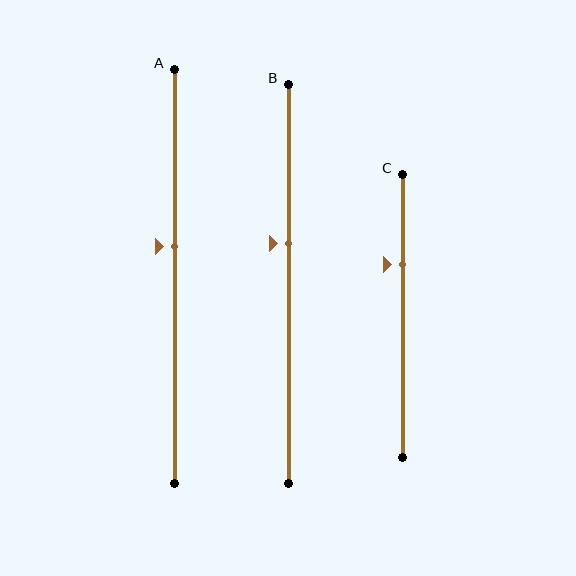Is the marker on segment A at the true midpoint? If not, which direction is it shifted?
No, the marker on segment A is shifted upward by about 7% of the segment length.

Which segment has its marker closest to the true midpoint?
Segment A has its marker closest to the true midpoint.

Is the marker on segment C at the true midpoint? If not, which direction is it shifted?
No, the marker on segment C is shifted upward by about 18% of the segment length.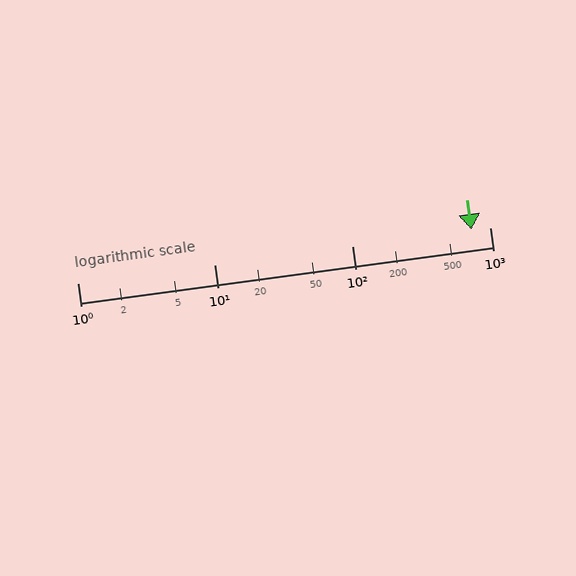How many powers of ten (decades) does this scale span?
The scale spans 3 decades, from 1 to 1000.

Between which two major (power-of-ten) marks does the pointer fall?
The pointer is between 100 and 1000.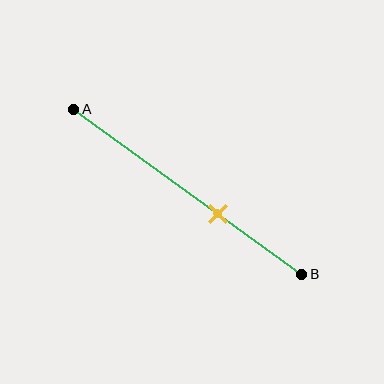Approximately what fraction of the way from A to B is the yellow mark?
The yellow mark is approximately 65% of the way from A to B.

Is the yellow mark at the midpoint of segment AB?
No, the mark is at about 65% from A, not at the 50% midpoint.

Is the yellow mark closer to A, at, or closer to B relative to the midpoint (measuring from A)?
The yellow mark is closer to point B than the midpoint of segment AB.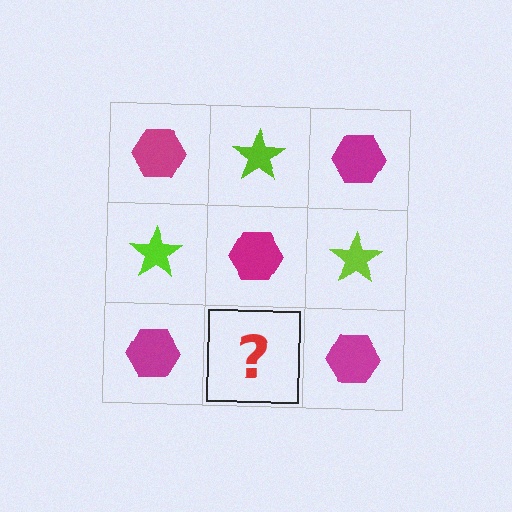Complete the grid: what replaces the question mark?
The question mark should be replaced with a lime star.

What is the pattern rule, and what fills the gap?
The rule is that it alternates magenta hexagon and lime star in a checkerboard pattern. The gap should be filled with a lime star.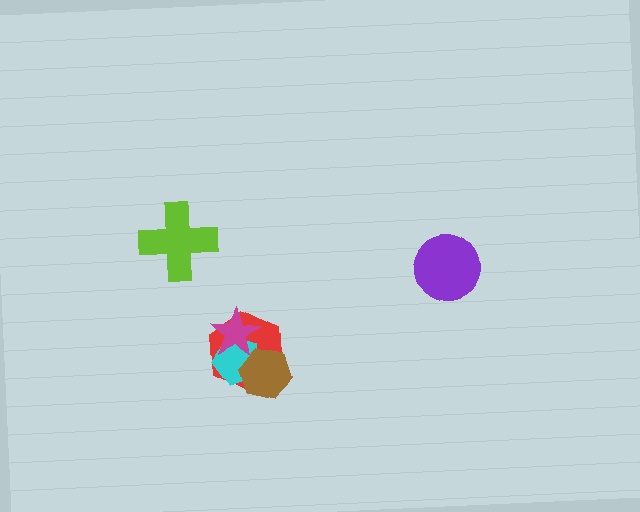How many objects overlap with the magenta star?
2 objects overlap with the magenta star.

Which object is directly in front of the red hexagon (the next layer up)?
The cyan pentagon is directly in front of the red hexagon.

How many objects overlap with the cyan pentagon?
3 objects overlap with the cyan pentagon.